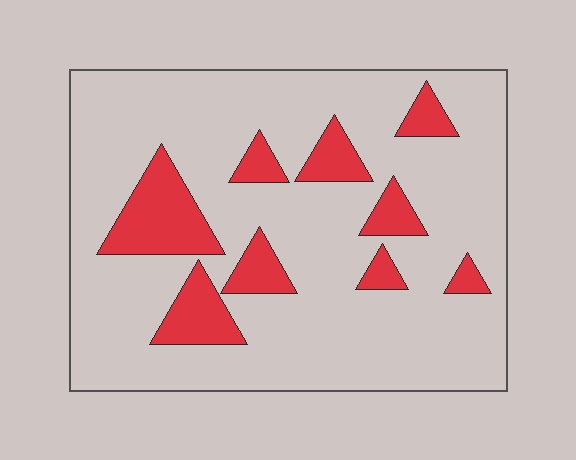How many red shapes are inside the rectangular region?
9.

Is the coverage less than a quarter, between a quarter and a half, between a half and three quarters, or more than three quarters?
Less than a quarter.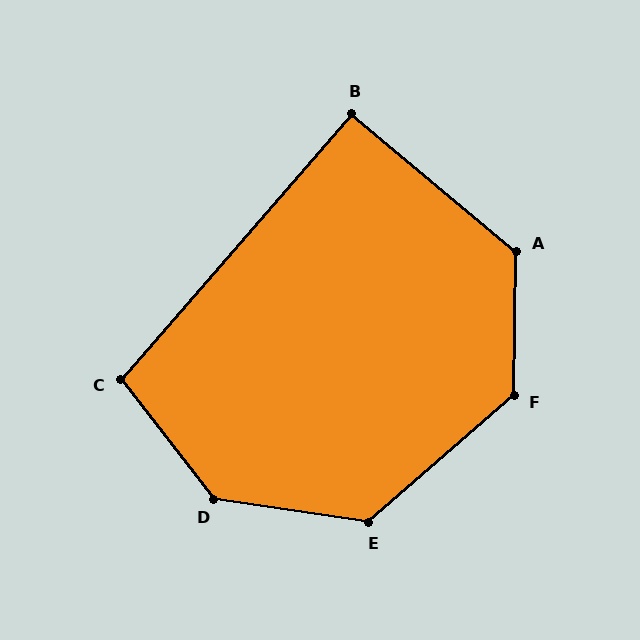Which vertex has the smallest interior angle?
B, at approximately 91 degrees.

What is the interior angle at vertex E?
Approximately 130 degrees (obtuse).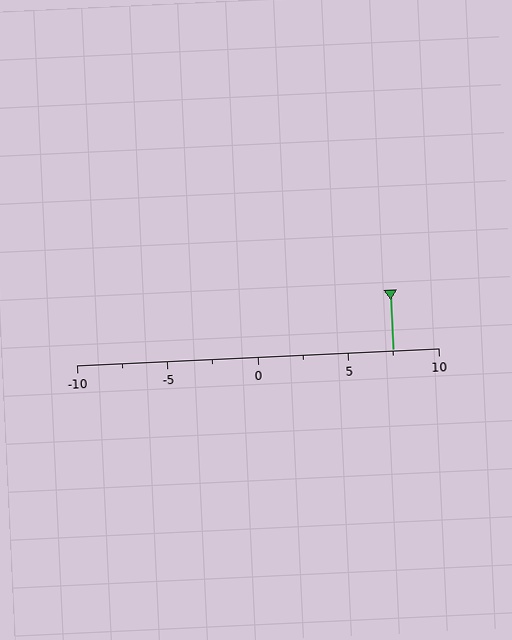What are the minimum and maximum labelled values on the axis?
The axis runs from -10 to 10.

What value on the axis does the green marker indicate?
The marker indicates approximately 7.5.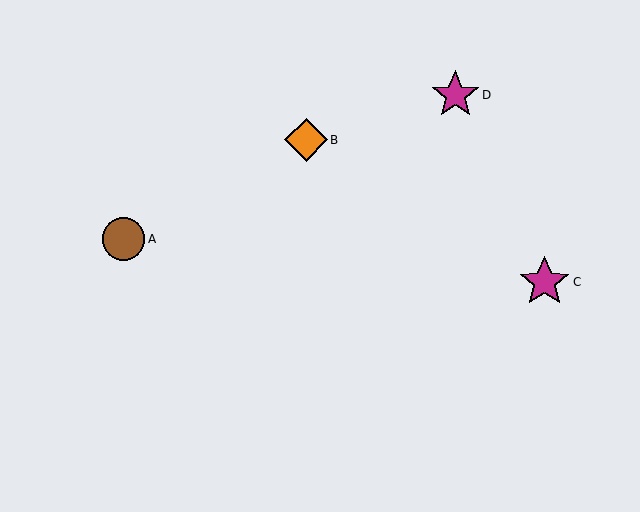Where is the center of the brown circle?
The center of the brown circle is at (124, 239).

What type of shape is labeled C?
Shape C is a magenta star.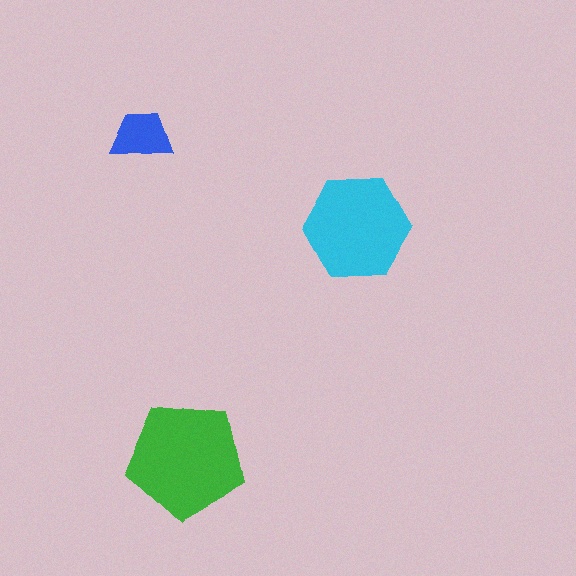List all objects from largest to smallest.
The green pentagon, the cyan hexagon, the blue trapezoid.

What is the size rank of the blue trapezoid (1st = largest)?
3rd.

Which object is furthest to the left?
The blue trapezoid is leftmost.